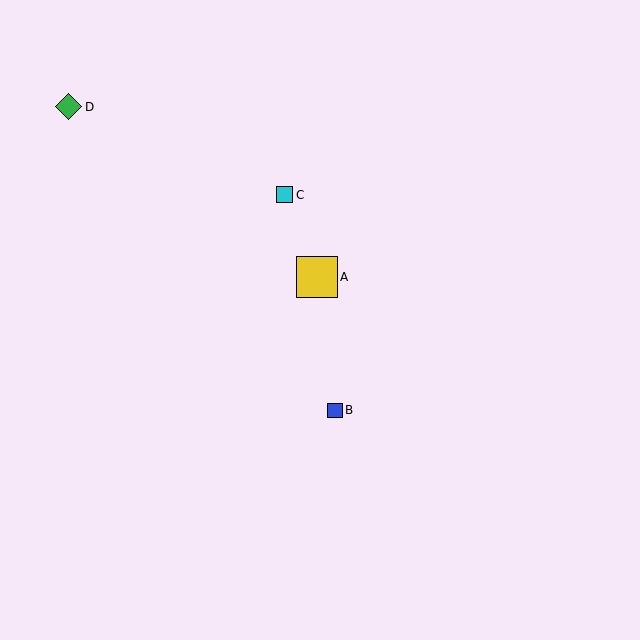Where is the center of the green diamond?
The center of the green diamond is at (69, 107).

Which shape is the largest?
The yellow square (labeled A) is the largest.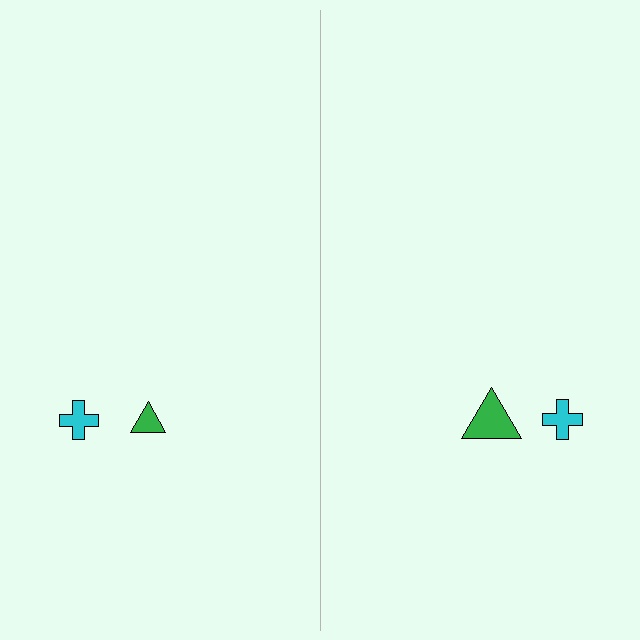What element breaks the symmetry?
The green triangle on the right side has a different size than its mirror counterpart.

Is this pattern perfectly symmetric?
No, the pattern is not perfectly symmetric. The green triangle on the right side has a different size than its mirror counterpart.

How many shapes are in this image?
There are 4 shapes in this image.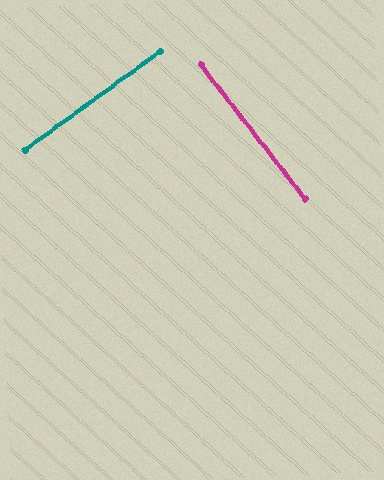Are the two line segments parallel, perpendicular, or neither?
Perpendicular — they meet at approximately 88°.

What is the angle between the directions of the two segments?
Approximately 88 degrees.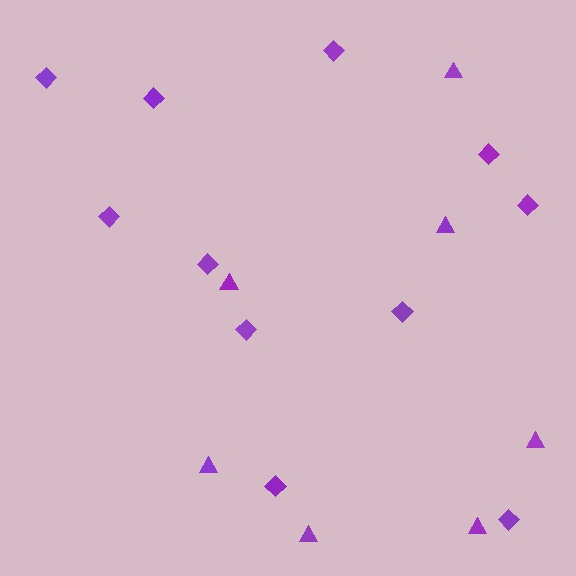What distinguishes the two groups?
There are 2 groups: one group of diamonds (11) and one group of triangles (7).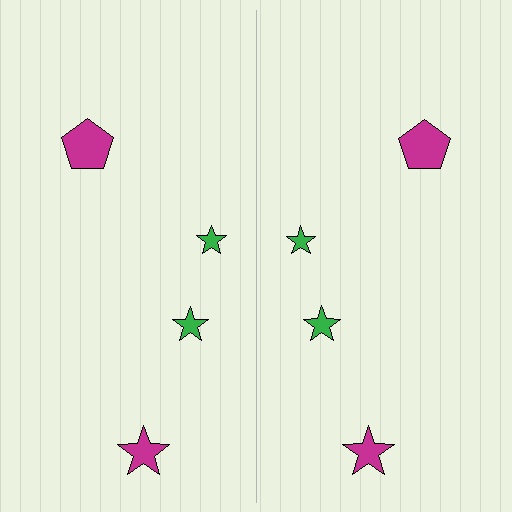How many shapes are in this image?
There are 8 shapes in this image.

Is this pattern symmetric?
Yes, this pattern has bilateral (reflection) symmetry.